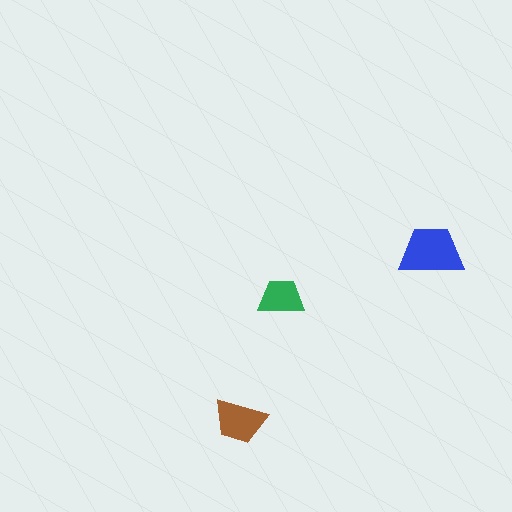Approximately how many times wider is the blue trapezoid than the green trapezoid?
About 1.5 times wider.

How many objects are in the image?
There are 3 objects in the image.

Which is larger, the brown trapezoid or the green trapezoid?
The brown one.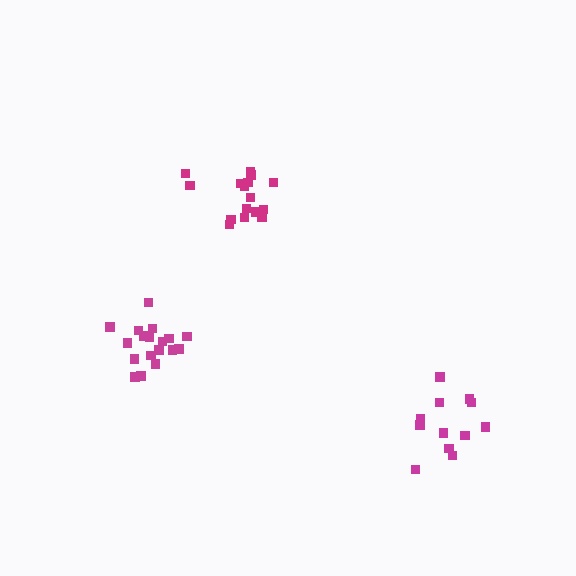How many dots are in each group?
Group 1: 16 dots, Group 2: 12 dots, Group 3: 18 dots (46 total).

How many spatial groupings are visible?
There are 3 spatial groupings.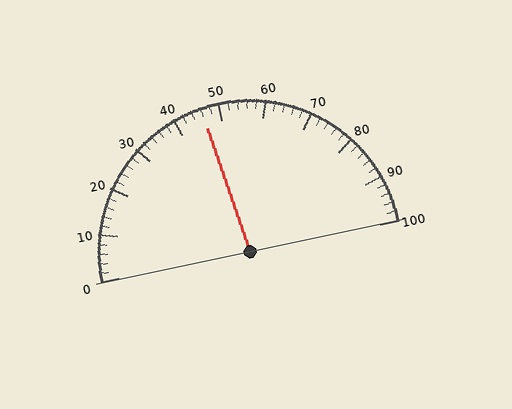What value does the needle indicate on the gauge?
The needle indicates approximately 46.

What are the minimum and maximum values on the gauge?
The gauge ranges from 0 to 100.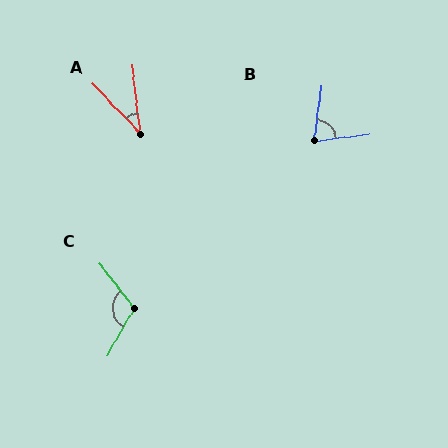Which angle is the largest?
C, at approximately 112 degrees.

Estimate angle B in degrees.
Approximately 76 degrees.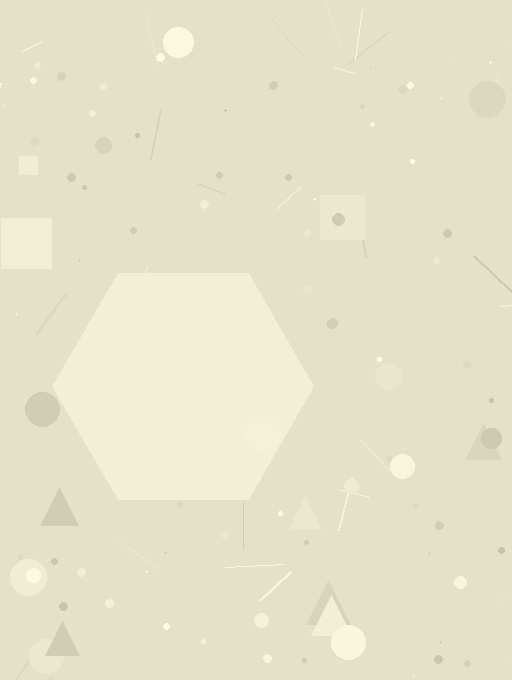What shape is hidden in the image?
A hexagon is hidden in the image.